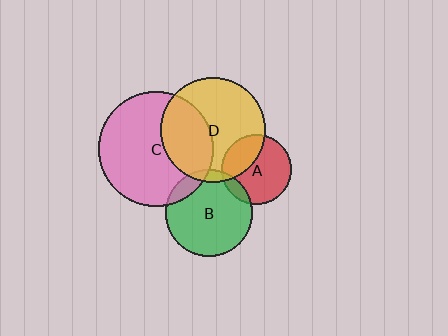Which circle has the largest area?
Circle C (pink).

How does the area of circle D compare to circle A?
Approximately 2.2 times.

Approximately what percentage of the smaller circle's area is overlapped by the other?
Approximately 35%.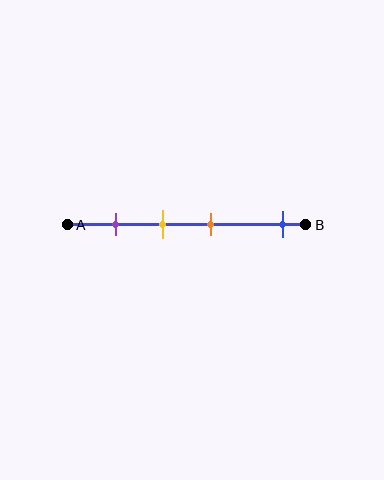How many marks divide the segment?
There are 4 marks dividing the segment.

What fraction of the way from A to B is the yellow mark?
The yellow mark is approximately 40% (0.4) of the way from A to B.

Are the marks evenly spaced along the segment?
No, the marks are not evenly spaced.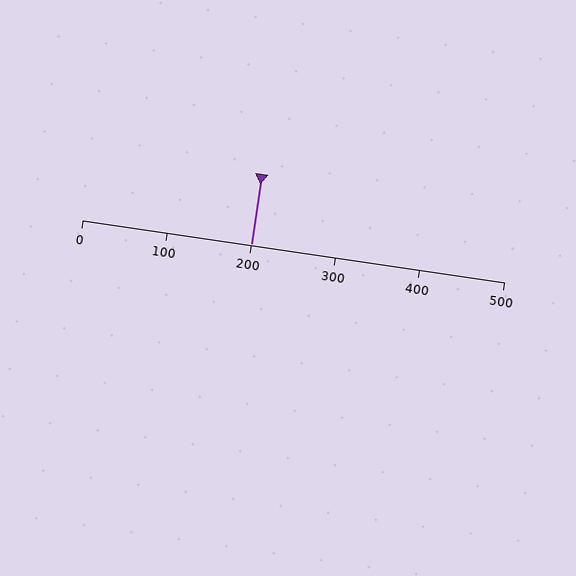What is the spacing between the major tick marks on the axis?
The major ticks are spaced 100 apart.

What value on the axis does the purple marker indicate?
The marker indicates approximately 200.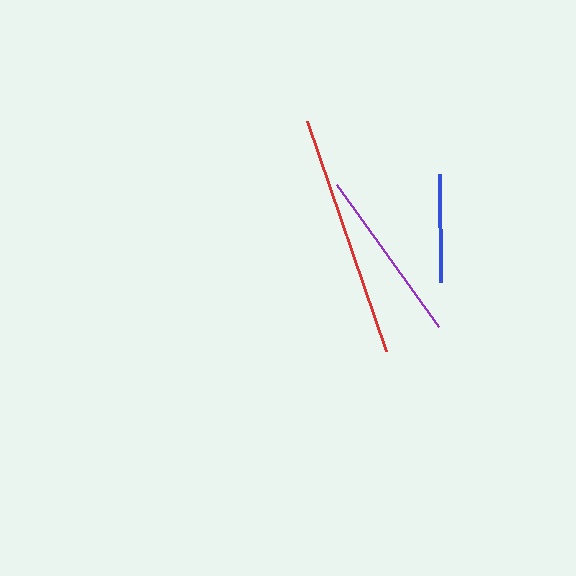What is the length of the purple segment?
The purple segment is approximately 174 pixels long.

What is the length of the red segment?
The red segment is approximately 243 pixels long.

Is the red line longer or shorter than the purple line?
The red line is longer than the purple line.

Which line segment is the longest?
The red line is the longest at approximately 243 pixels.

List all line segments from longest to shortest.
From longest to shortest: red, purple, blue.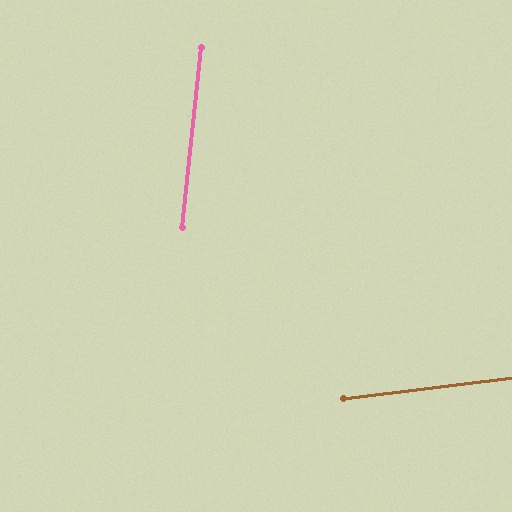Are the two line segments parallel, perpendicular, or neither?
Neither parallel nor perpendicular — they differ by about 77°.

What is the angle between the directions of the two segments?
Approximately 77 degrees.